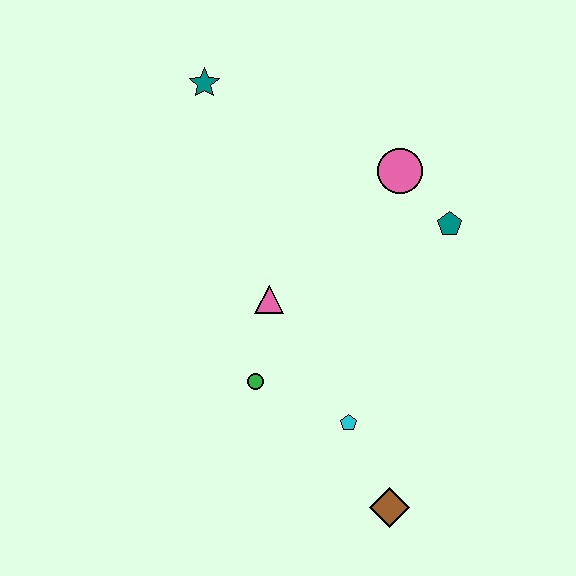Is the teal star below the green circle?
No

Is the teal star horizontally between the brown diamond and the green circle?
No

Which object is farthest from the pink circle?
The brown diamond is farthest from the pink circle.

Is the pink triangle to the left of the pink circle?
Yes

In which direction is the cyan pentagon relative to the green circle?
The cyan pentagon is to the right of the green circle.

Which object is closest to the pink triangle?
The green circle is closest to the pink triangle.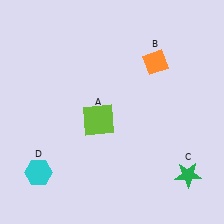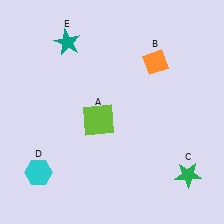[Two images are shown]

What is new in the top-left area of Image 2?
A teal star (E) was added in the top-left area of Image 2.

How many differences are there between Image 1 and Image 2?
There is 1 difference between the two images.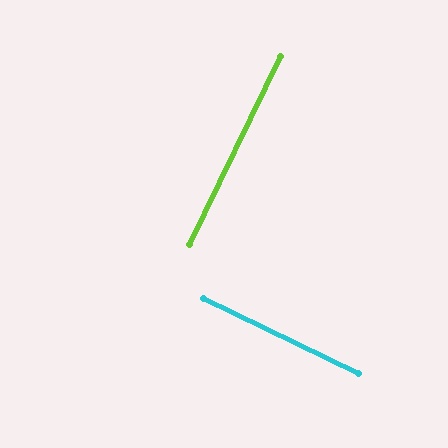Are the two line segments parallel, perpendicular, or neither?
Perpendicular — they meet at approximately 90°.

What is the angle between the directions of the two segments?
Approximately 90 degrees.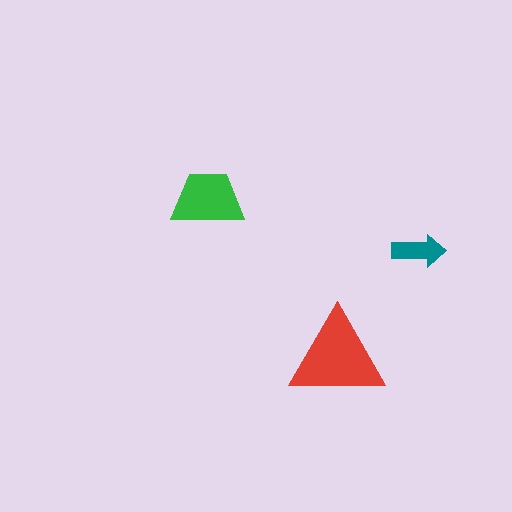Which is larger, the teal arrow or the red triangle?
The red triangle.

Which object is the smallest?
The teal arrow.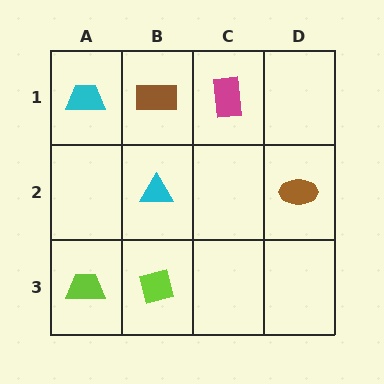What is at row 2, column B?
A cyan triangle.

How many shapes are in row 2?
2 shapes.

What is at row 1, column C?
A magenta rectangle.